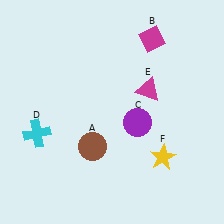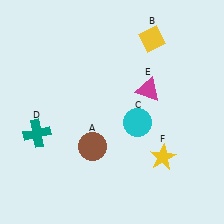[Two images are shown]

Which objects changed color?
B changed from magenta to yellow. C changed from purple to cyan. D changed from cyan to teal.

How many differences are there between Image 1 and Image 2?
There are 3 differences between the two images.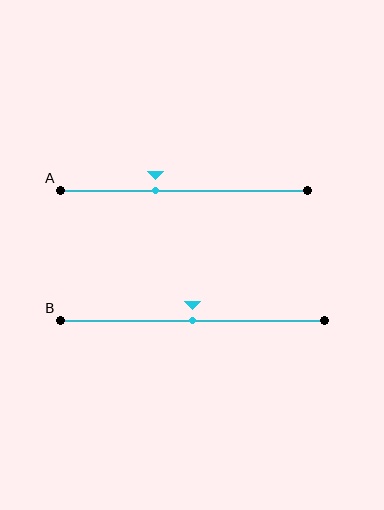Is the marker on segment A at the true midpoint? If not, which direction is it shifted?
No, the marker on segment A is shifted to the left by about 12% of the segment length.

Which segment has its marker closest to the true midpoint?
Segment B has its marker closest to the true midpoint.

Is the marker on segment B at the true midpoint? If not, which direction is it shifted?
Yes, the marker on segment B is at the true midpoint.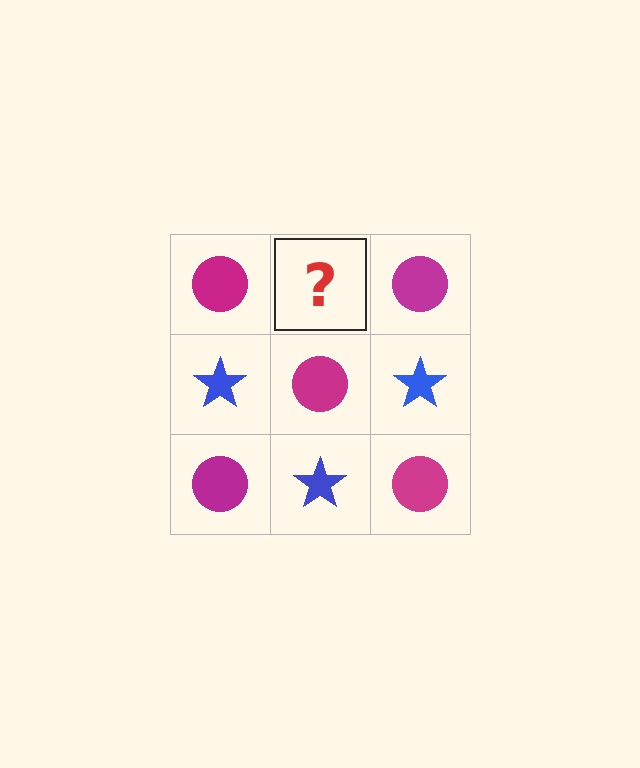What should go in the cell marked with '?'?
The missing cell should contain a blue star.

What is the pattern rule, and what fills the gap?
The rule is that it alternates magenta circle and blue star in a checkerboard pattern. The gap should be filled with a blue star.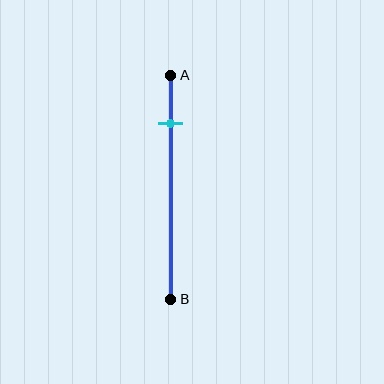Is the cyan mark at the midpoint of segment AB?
No, the mark is at about 20% from A, not at the 50% midpoint.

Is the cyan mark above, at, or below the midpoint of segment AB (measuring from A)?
The cyan mark is above the midpoint of segment AB.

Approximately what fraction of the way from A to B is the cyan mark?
The cyan mark is approximately 20% of the way from A to B.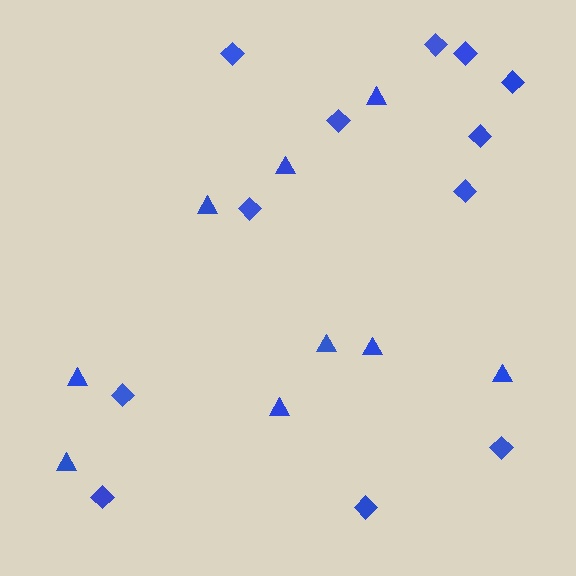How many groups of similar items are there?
There are 2 groups: one group of diamonds (12) and one group of triangles (9).